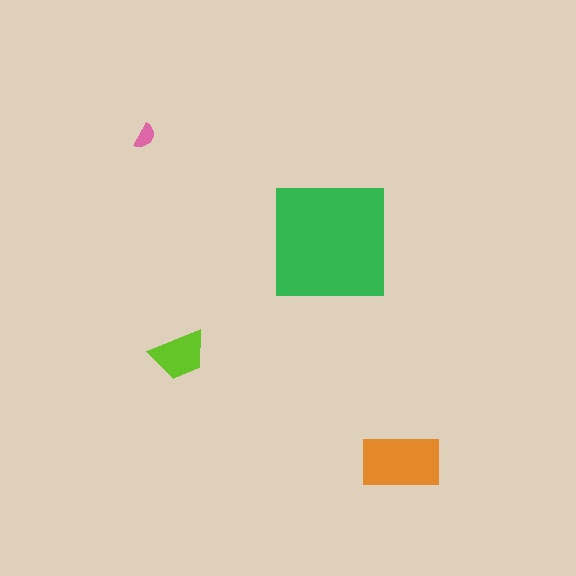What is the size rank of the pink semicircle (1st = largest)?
4th.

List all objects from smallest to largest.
The pink semicircle, the lime trapezoid, the orange rectangle, the green square.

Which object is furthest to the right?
The orange rectangle is rightmost.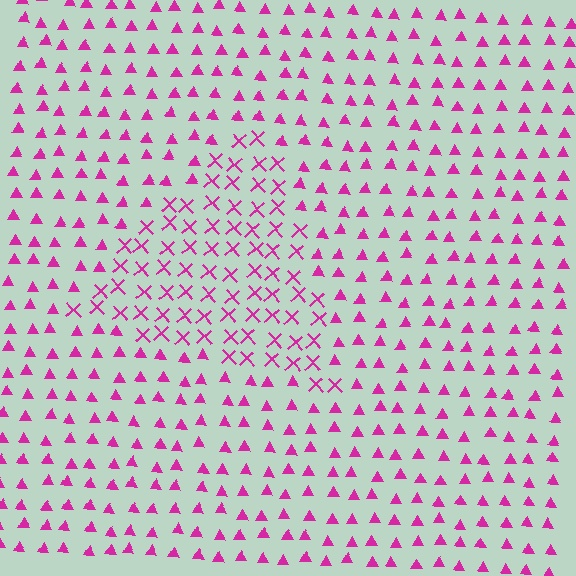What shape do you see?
I see a triangle.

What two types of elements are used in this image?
The image uses X marks inside the triangle region and triangles outside it.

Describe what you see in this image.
The image is filled with small magenta elements arranged in a uniform grid. A triangle-shaped region contains X marks, while the surrounding area contains triangles. The boundary is defined purely by the change in element shape.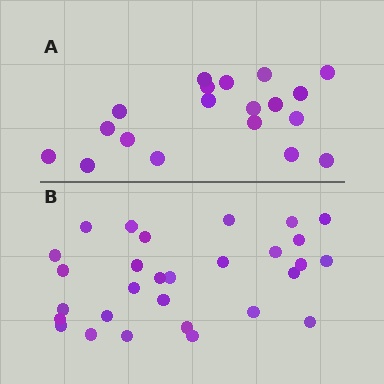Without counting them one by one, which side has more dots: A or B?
Region B (the bottom region) has more dots.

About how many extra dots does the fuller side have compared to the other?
Region B has roughly 10 or so more dots than region A.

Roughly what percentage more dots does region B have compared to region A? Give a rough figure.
About 55% more.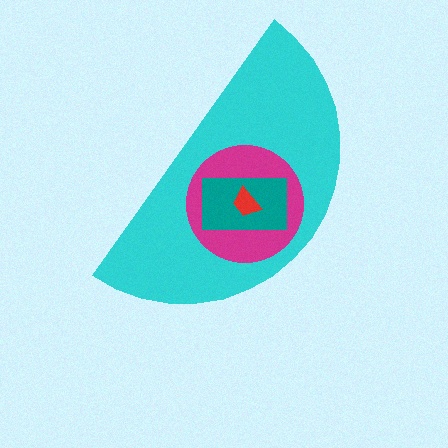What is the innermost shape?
The red trapezoid.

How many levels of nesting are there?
4.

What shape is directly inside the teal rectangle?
The red trapezoid.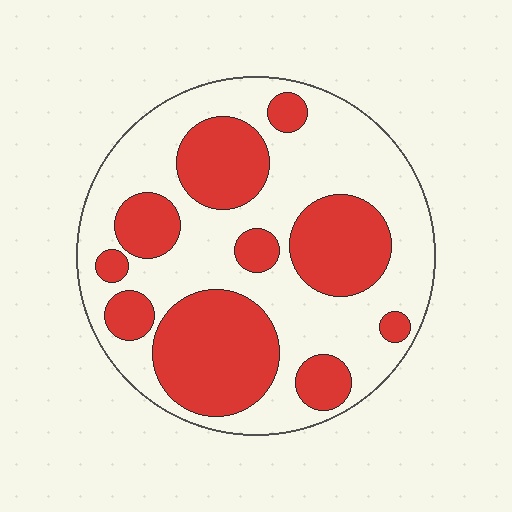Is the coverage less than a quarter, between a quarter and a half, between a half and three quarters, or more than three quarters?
Between a quarter and a half.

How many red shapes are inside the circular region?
10.